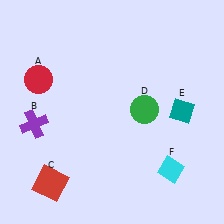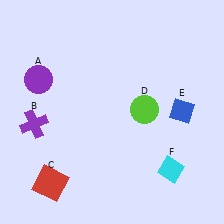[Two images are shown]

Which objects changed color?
A changed from red to purple. D changed from green to lime. E changed from teal to blue.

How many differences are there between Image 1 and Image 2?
There are 3 differences between the two images.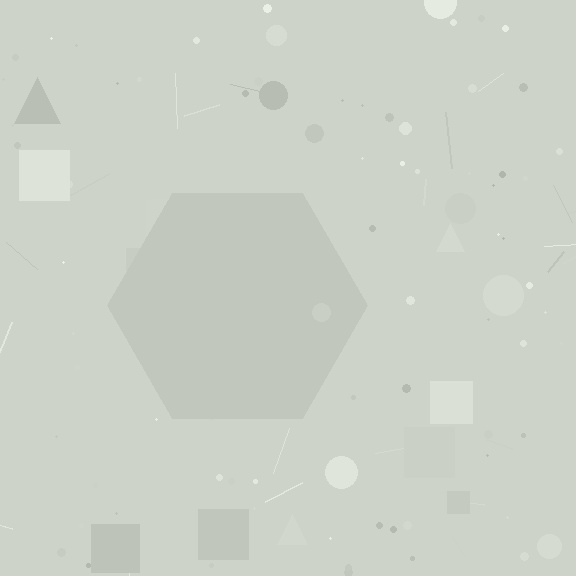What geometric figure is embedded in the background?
A hexagon is embedded in the background.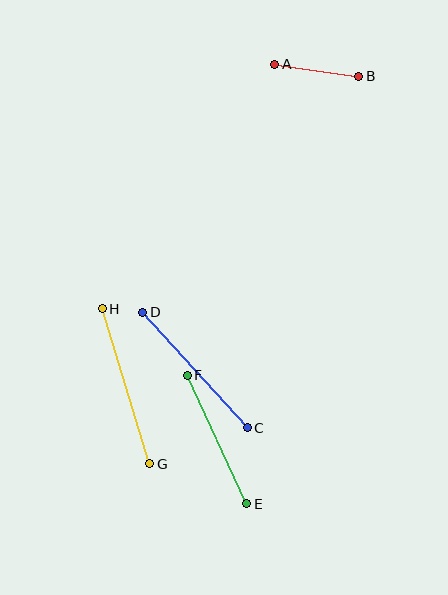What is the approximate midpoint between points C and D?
The midpoint is at approximately (195, 370) pixels.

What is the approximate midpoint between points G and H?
The midpoint is at approximately (126, 386) pixels.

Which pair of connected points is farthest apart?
Points G and H are farthest apart.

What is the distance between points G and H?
The distance is approximately 162 pixels.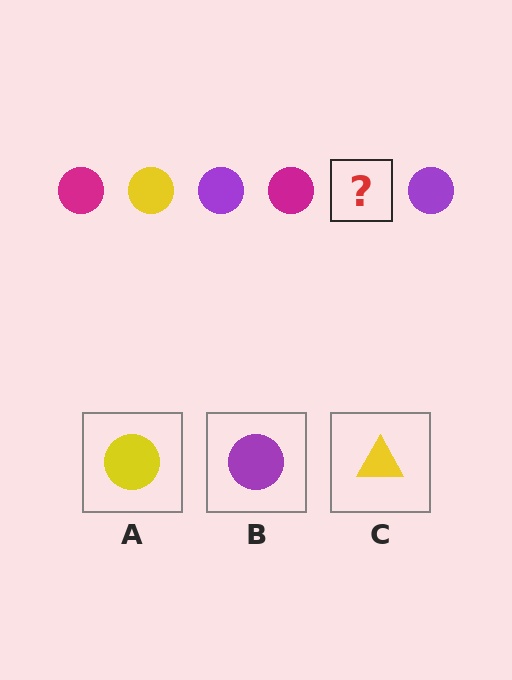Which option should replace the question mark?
Option A.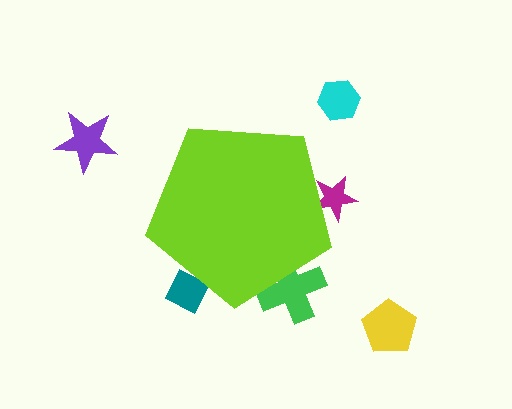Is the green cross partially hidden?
Yes, the green cross is partially hidden behind the lime pentagon.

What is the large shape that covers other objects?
A lime pentagon.